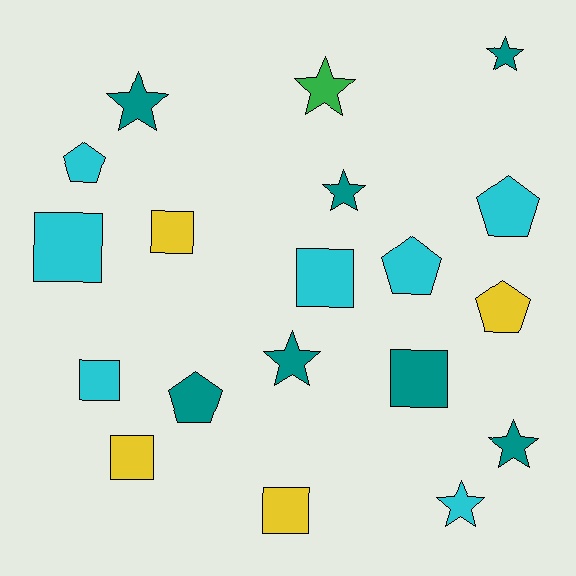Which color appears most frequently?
Cyan, with 7 objects.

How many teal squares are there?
There is 1 teal square.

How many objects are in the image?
There are 19 objects.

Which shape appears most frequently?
Square, with 7 objects.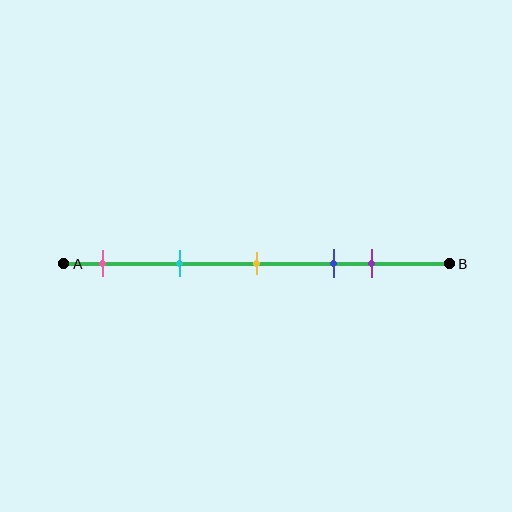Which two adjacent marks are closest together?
The blue and purple marks are the closest adjacent pair.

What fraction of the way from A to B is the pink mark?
The pink mark is approximately 10% (0.1) of the way from A to B.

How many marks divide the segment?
There are 5 marks dividing the segment.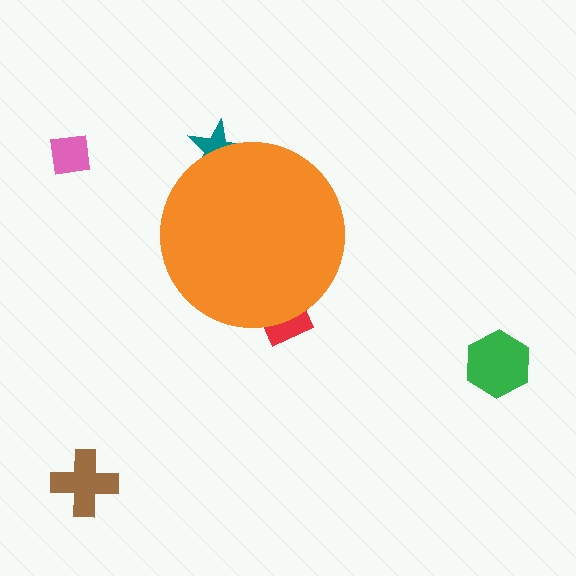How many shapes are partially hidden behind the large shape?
2 shapes are partially hidden.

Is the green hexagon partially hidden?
No, the green hexagon is fully visible.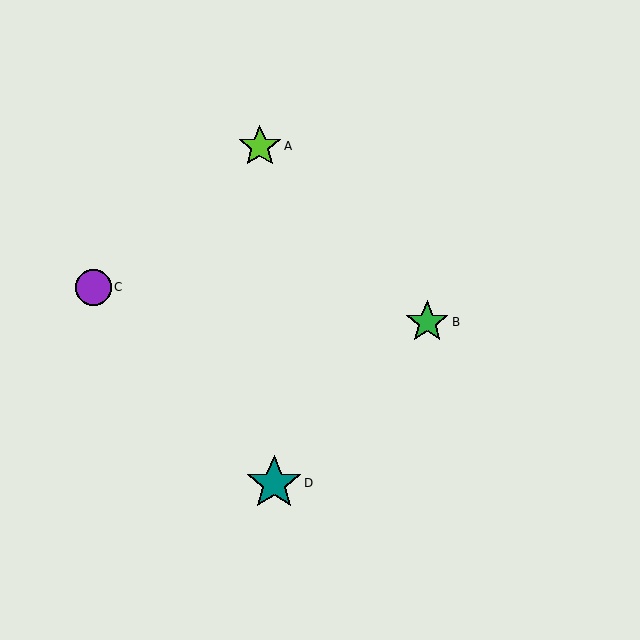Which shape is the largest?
The teal star (labeled D) is the largest.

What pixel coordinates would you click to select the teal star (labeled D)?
Click at (274, 483) to select the teal star D.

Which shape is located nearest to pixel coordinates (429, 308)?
The green star (labeled B) at (427, 322) is nearest to that location.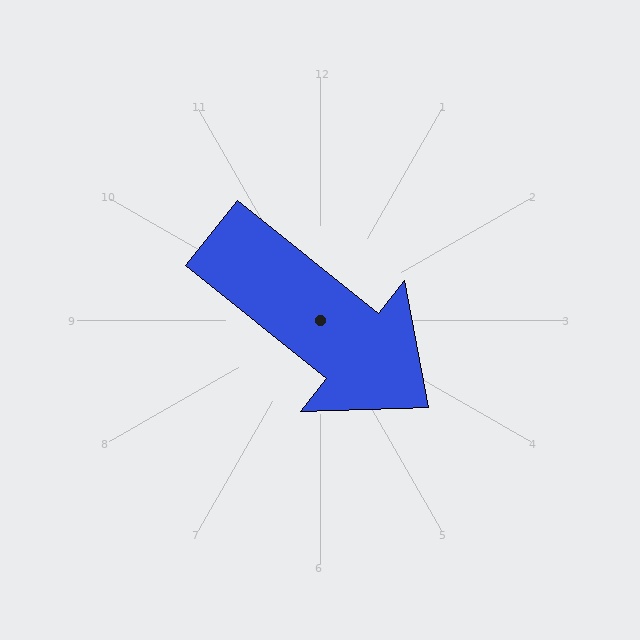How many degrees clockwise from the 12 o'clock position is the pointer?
Approximately 129 degrees.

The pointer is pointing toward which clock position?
Roughly 4 o'clock.